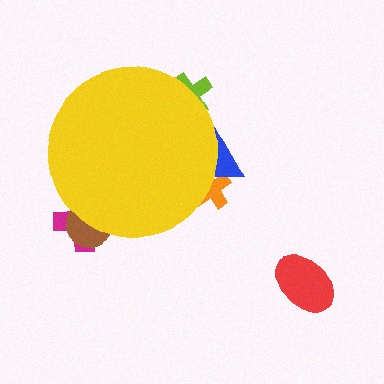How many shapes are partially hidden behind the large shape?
5 shapes are partially hidden.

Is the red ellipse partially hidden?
No, the red ellipse is fully visible.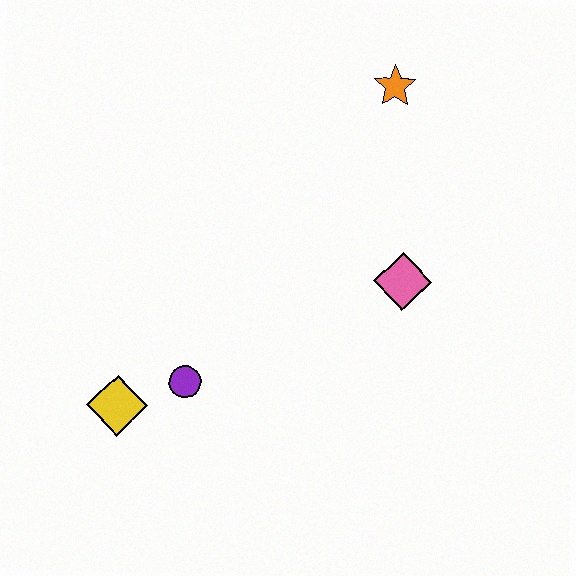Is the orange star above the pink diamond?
Yes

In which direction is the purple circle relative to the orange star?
The purple circle is below the orange star.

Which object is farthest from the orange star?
The yellow diamond is farthest from the orange star.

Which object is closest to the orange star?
The pink diamond is closest to the orange star.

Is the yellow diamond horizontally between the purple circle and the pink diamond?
No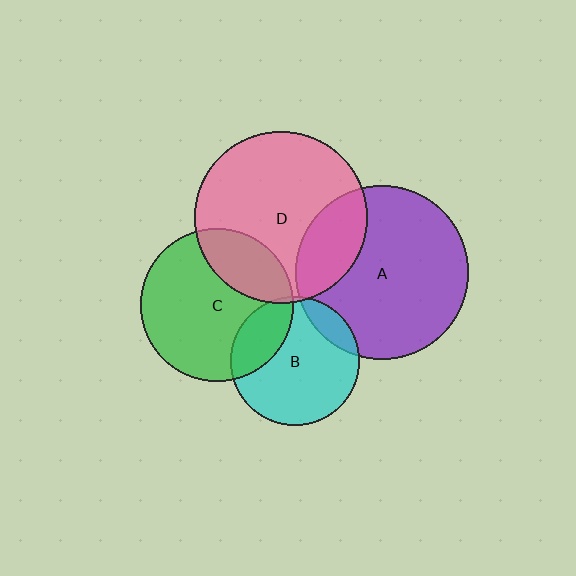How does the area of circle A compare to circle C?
Approximately 1.3 times.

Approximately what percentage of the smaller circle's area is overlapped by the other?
Approximately 20%.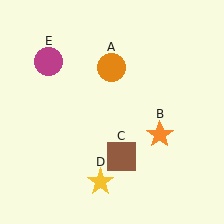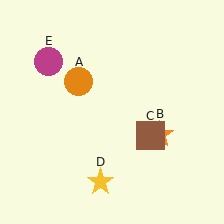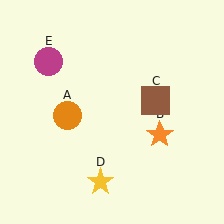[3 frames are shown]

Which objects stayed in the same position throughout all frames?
Orange star (object B) and yellow star (object D) and magenta circle (object E) remained stationary.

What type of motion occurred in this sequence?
The orange circle (object A), brown square (object C) rotated counterclockwise around the center of the scene.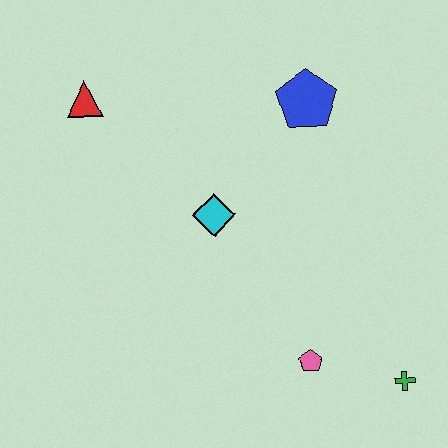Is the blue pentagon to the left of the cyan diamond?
No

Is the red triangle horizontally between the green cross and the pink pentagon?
No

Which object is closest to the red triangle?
The cyan diamond is closest to the red triangle.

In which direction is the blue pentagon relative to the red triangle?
The blue pentagon is to the right of the red triangle.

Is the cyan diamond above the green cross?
Yes